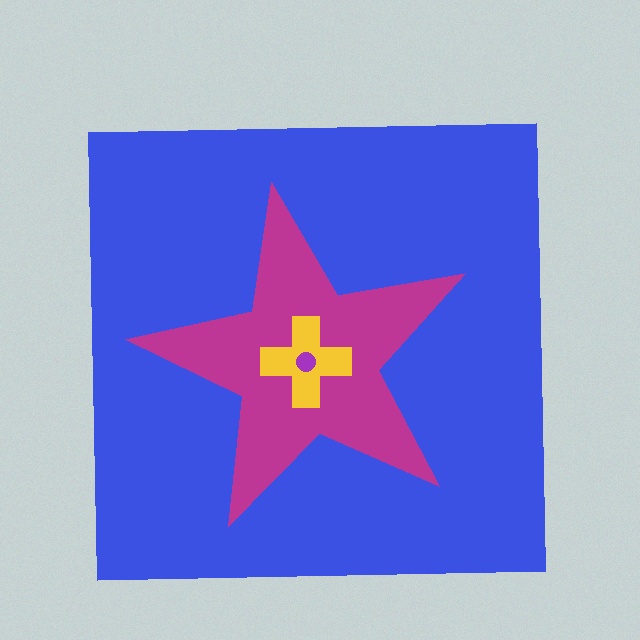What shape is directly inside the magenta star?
The yellow cross.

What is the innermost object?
The purple circle.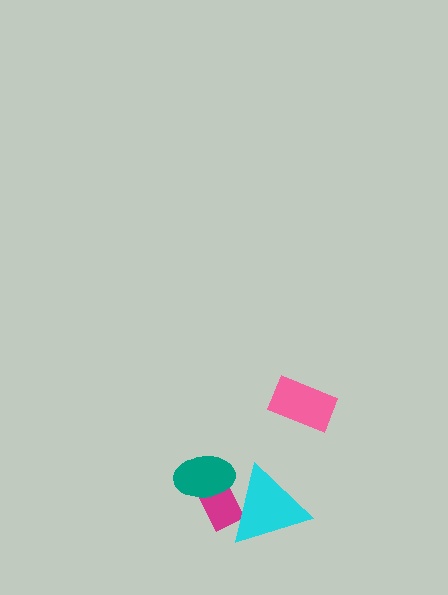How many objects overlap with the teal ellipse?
1 object overlaps with the teal ellipse.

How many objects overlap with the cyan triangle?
1 object overlaps with the cyan triangle.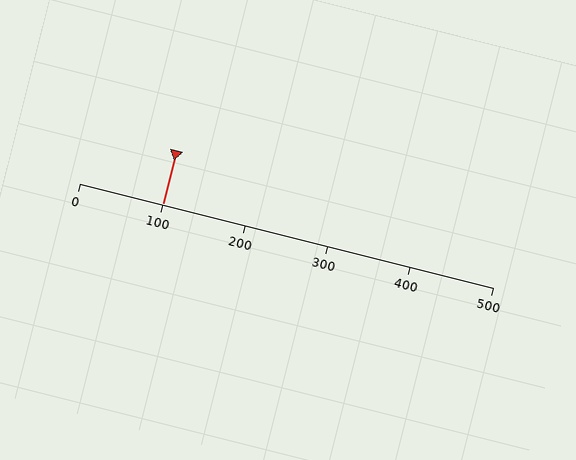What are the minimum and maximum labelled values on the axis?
The axis runs from 0 to 500.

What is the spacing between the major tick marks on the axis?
The major ticks are spaced 100 apart.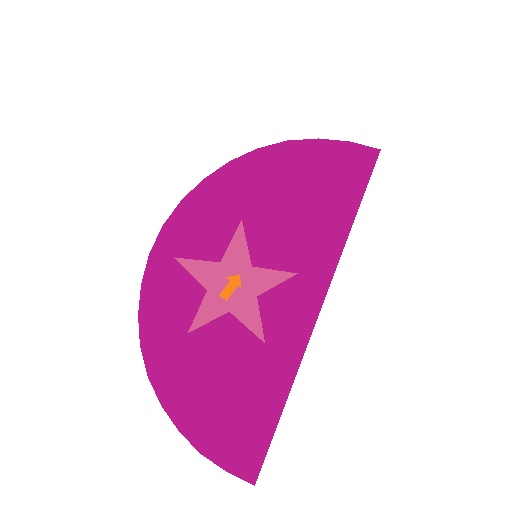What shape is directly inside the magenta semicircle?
The pink star.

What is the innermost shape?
The orange arrow.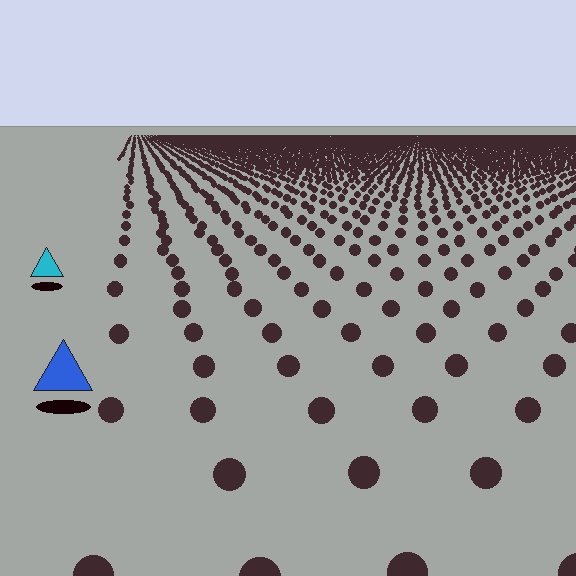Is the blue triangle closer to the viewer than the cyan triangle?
Yes. The blue triangle is closer — you can tell from the texture gradient: the ground texture is coarser near it.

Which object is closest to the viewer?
The blue triangle is closest. The texture marks near it are larger and more spread out.